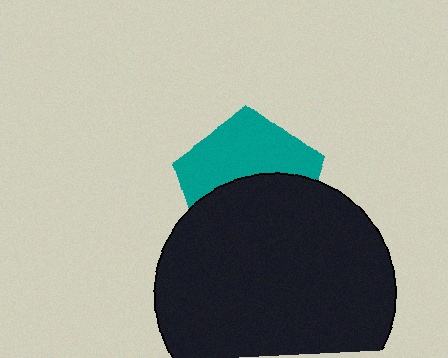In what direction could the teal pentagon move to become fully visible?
The teal pentagon could move up. That would shift it out from behind the black circle entirely.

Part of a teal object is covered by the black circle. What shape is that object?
It is a pentagon.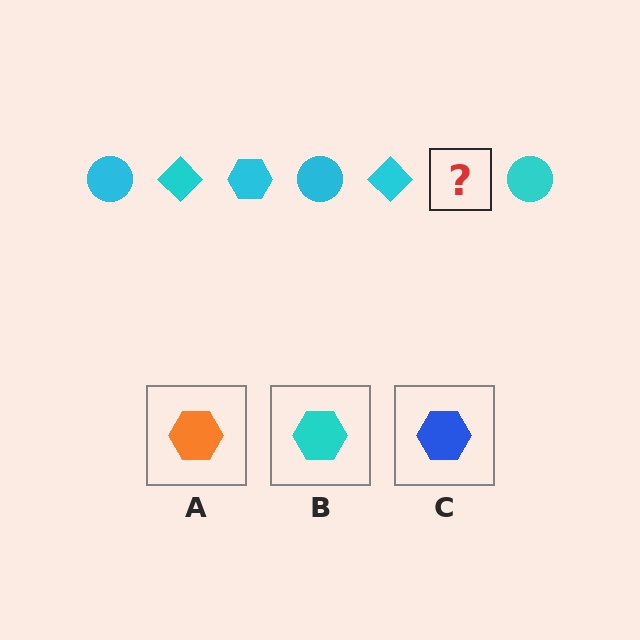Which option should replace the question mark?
Option B.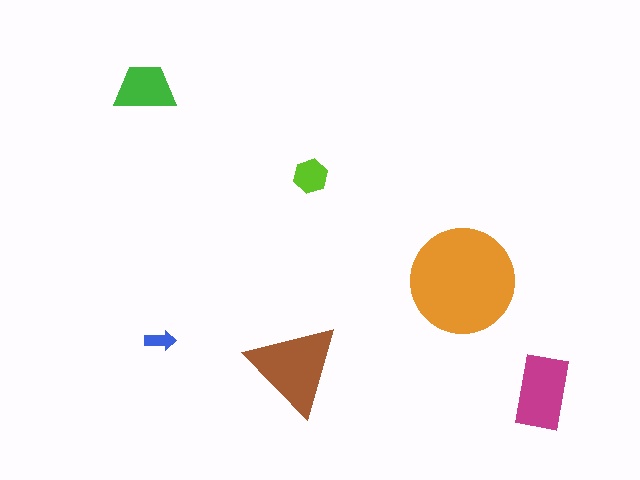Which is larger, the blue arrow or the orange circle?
The orange circle.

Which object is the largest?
The orange circle.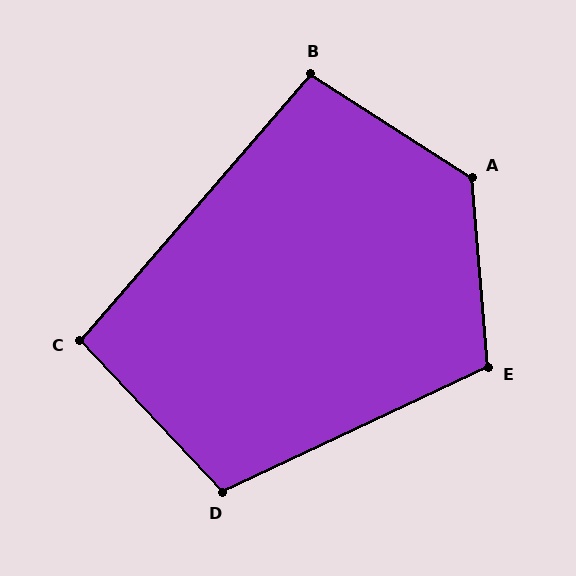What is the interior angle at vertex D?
Approximately 108 degrees (obtuse).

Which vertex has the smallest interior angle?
C, at approximately 96 degrees.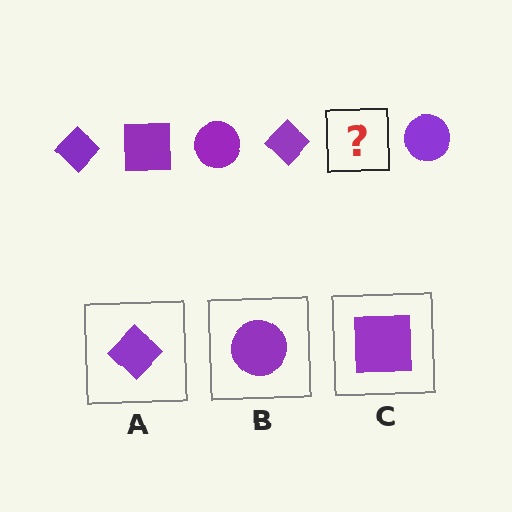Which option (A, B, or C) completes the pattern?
C.